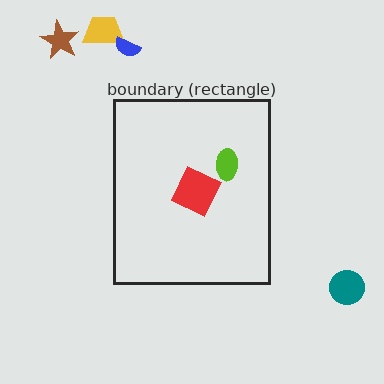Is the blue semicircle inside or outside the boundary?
Outside.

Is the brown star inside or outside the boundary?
Outside.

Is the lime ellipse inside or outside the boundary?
Inside.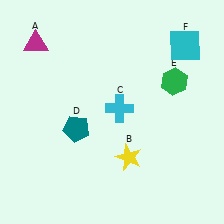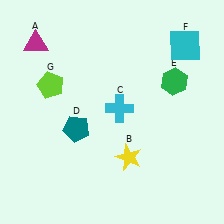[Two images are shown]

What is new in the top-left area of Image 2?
A lime pentagon (G) was added in the top-left area of Image 2.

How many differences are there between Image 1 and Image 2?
There is 1 difference between the two images.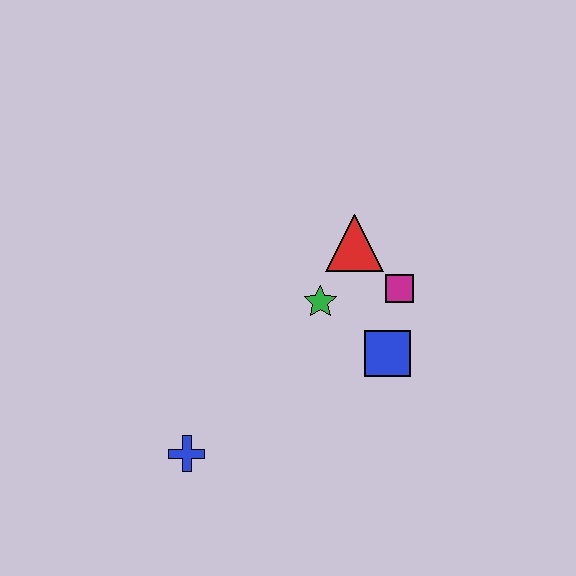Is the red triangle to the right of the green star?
Yes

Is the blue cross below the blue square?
Yes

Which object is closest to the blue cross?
The green star is closest to the blue cross.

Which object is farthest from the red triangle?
The blue cross is farthest from the red triangle.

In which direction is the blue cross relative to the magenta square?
The blue cross is to the left of the magenta square.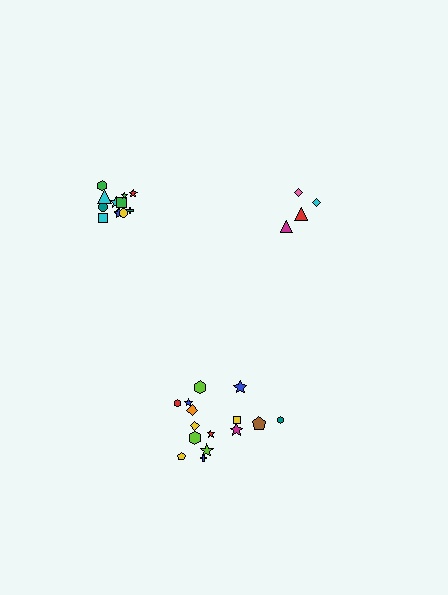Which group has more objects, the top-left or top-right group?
The top-left group.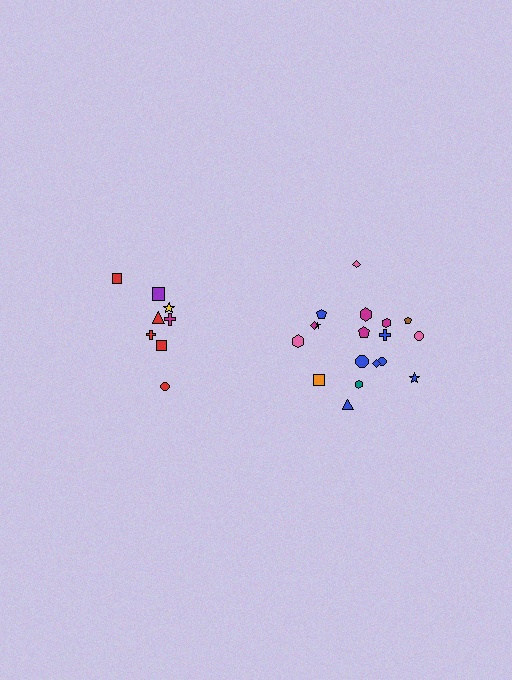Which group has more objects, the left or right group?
The right group.